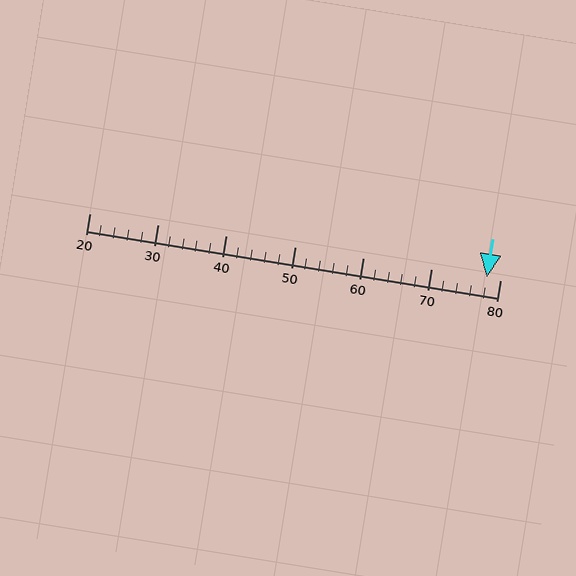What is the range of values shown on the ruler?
The ruler shows values from 20 to 80.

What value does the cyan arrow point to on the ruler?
The cyan arrow points to approximately 78.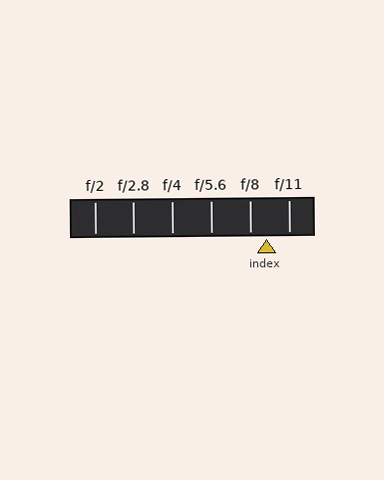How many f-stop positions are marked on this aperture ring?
There are 6 f-stop positions marked.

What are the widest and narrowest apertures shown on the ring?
The widest aperture shown is f/2 and the narrowest is f/11.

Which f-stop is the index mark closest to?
The index mark is closest to f/8.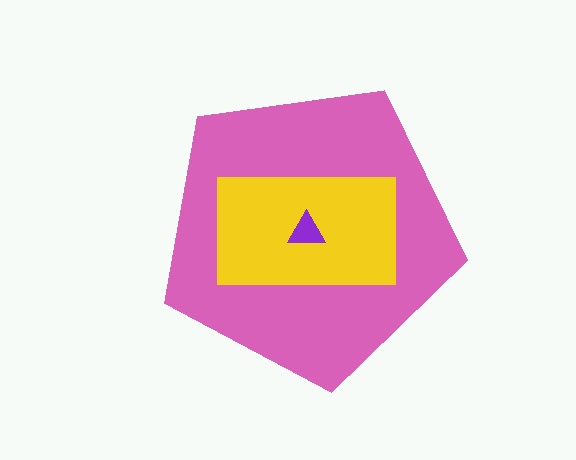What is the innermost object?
The purple triangle.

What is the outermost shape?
The pink pentagon.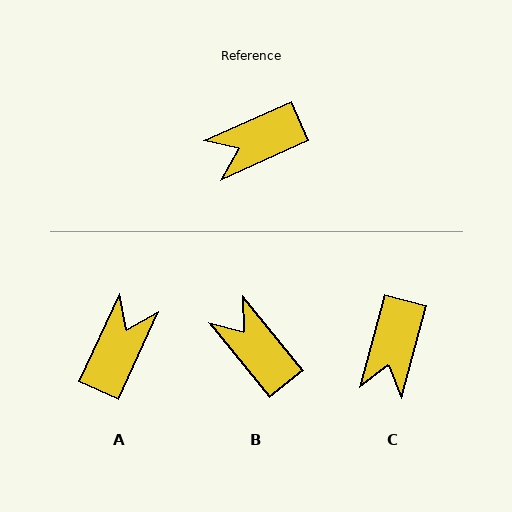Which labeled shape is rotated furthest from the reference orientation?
A, about 139 degrees away.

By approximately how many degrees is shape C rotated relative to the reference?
Approximately 51 degrees counter-clockwise.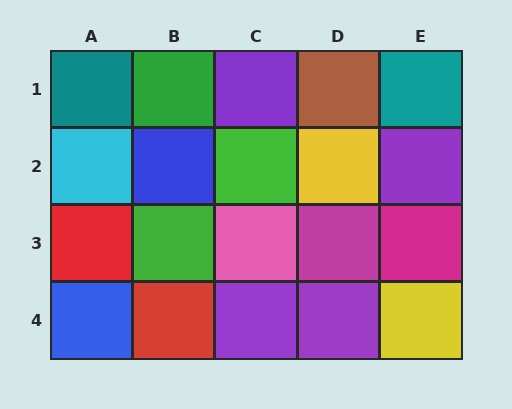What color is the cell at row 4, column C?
Purple.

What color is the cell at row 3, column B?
Green.